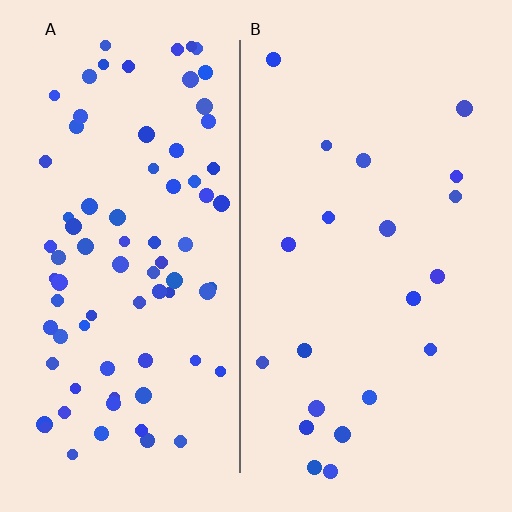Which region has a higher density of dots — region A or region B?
A (the left).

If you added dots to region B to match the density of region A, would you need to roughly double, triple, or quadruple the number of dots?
Approximately quadruple.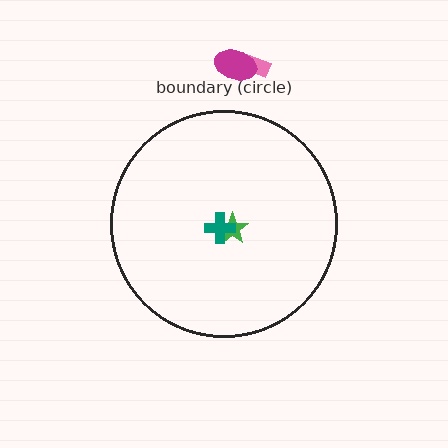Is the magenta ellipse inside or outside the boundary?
Outside.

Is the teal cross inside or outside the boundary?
Inside.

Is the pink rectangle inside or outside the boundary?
Outside.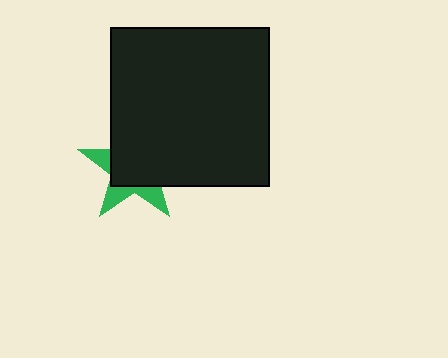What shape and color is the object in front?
The object in front is a black square.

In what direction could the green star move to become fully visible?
The green star could move toward the lower-left. That would shift it out from behind the black square entirely.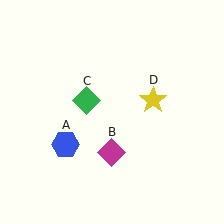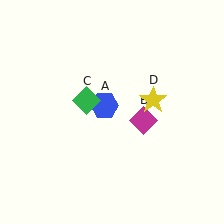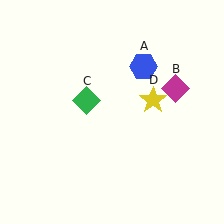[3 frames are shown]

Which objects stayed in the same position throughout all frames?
Green diamond (object C) and yellow star (object D) remained stationary.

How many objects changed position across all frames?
2 objects changed position: blue hexagon (object A), magenta diamond (object B).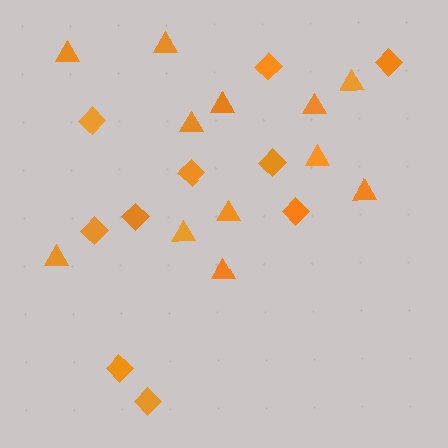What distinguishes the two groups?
There are 2 groups: one group of triangles (12) and one group of diamonds (10).